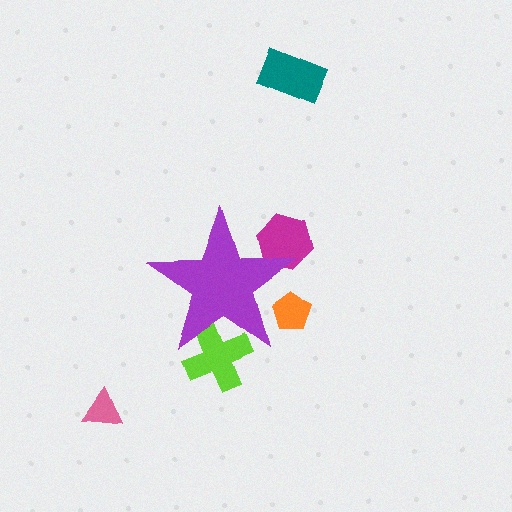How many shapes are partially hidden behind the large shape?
3 shapes are partially hidden.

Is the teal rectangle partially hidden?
No, the teal rectangle is fully visible.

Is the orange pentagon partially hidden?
Yes, the orange pentagon is partially hidden behind the purple star.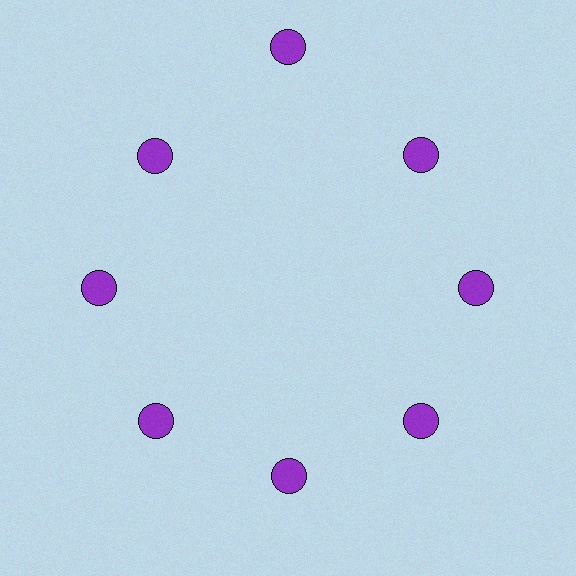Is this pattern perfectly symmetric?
No. The 8 purple circles are arranged in a ring, but one element near the 12 o'clock position is pushed outward from the center, breaking the 8-fold rotational symmetry.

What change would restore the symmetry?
The symmetry would be restored by moving it inward, back onto the ring so that all 8 circles sit at equal angles and equal distance from the center.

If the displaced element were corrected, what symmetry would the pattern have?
It would have 8-fold rotational symmetry — the pattern would map onto itself every 45 degrees.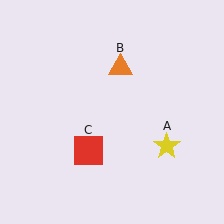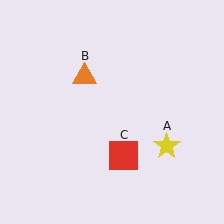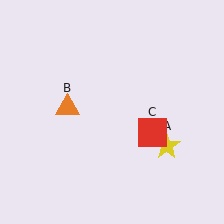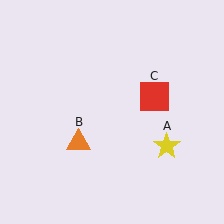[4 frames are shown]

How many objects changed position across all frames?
2 objects changed position: orange triangle (object B), red square (object C).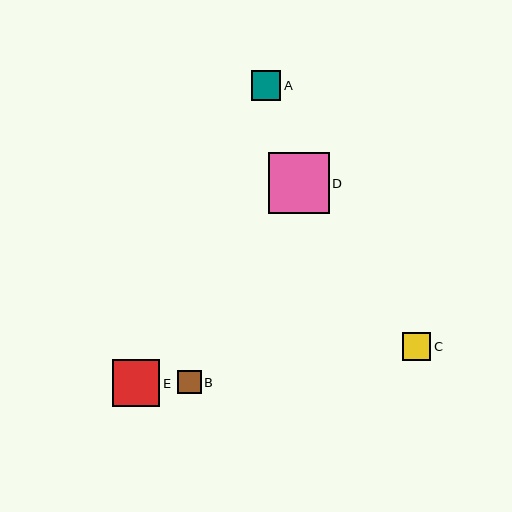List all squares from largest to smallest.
From largest to smallest: D, E, A, C, B.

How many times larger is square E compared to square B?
Square E is approximately 2.0 times the size of square B.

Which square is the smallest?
Square B is the smallest with a size of approximately 23 pixels.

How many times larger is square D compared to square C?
Square D is approximately 2.1 times the size of square C.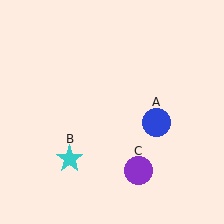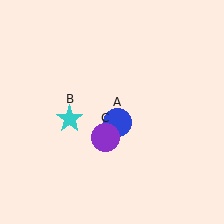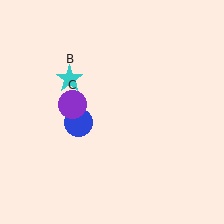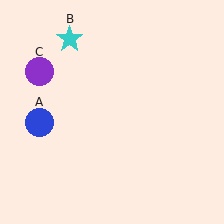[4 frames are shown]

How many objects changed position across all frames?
3 objects changed position: blue circle (object A), cyan star (object B), purple circle (object C).